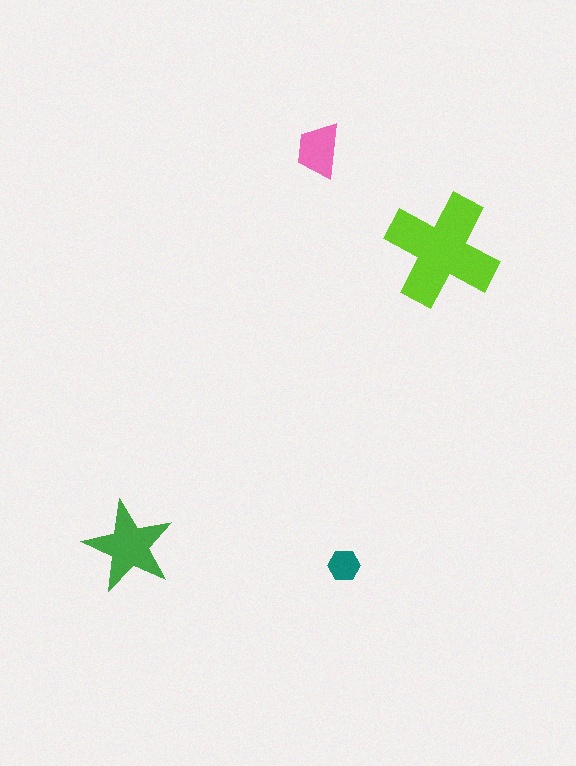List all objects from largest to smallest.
The lime cross, the green star, the pink trapezoid, the teal hexagon.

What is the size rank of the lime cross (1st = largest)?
1st.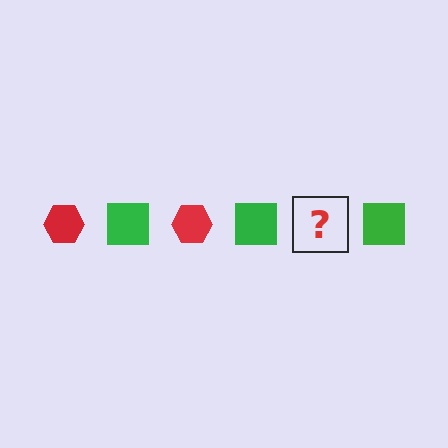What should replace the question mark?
The question mark should be replaced with a red hexagon.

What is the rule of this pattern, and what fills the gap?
The rule is that the pattern alternates between red hexagon and green square. The gap should be filled with a red hexagon.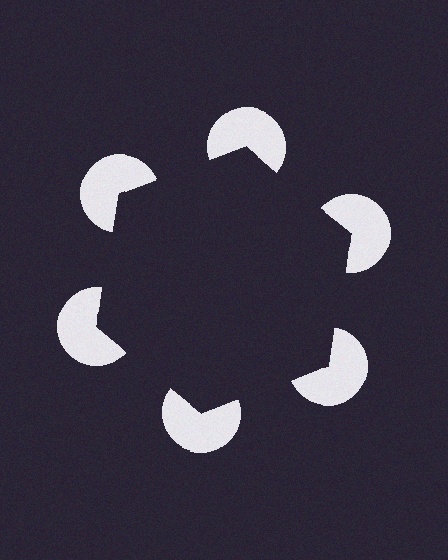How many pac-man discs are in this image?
There are 6 — one at each vertex of the illusory hexagon.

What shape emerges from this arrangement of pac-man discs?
An illusory hexagon — its edges are inferred from the aligned wedge cuts in the pac-man discs, not physically drawn.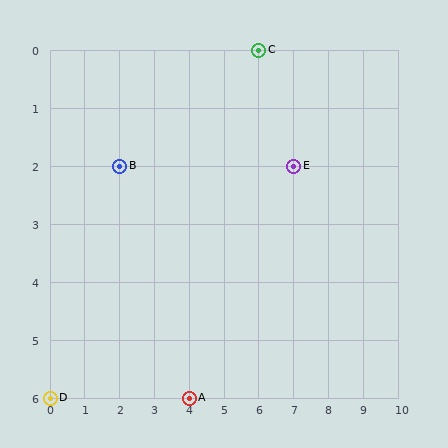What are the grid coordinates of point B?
Point B is at grid coordinates (2, 2).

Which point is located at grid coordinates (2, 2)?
Point B is at (2, 2).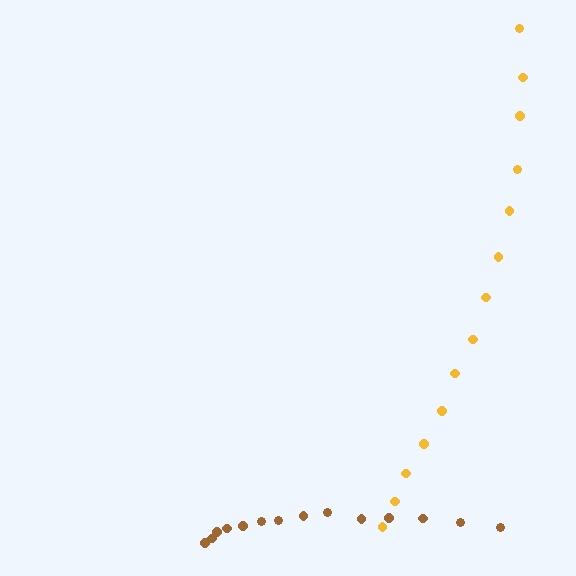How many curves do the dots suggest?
There are 2 distinct paths.